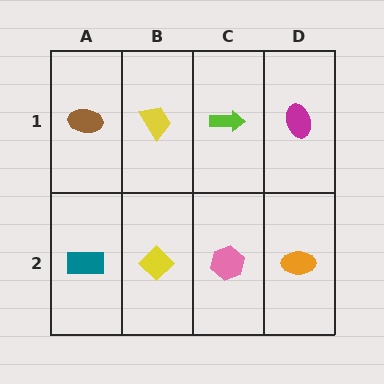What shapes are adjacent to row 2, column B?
A yellow trapezoid (row 1, column B), a teal rectangle (row 2, column A), a pink hexagon (row 2, column C).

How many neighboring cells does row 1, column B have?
3.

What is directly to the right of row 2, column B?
A pink hexagon.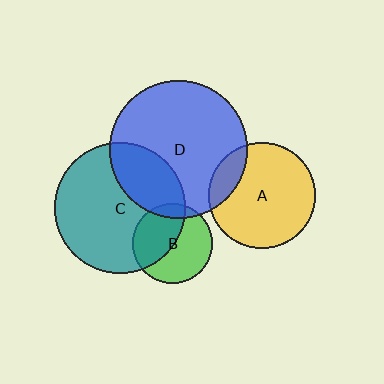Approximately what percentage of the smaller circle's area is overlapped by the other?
Approximately 10%.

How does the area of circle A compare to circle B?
Approximately 1.8 times.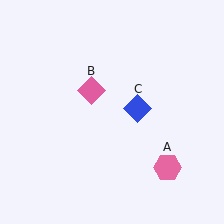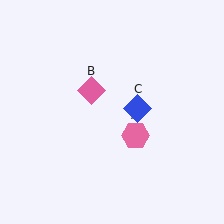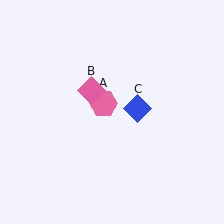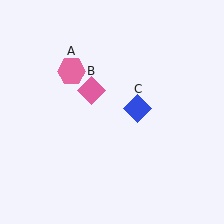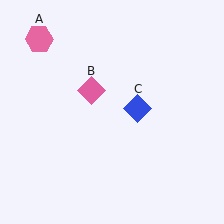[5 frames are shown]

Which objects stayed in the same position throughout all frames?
Pink diamond (object B) and blue diamond (object C) remained stationary.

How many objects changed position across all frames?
1 object changed position: pink hexagon (object A).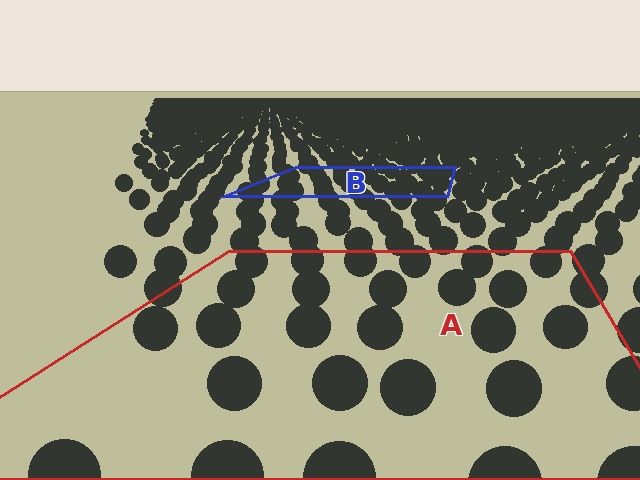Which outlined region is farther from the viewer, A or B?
Region B is farther from the viewer — the texture elements inside it appear smaller and more densely packed.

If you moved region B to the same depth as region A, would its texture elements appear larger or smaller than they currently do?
They would appear larger. At a closer depth, the same texture elements are projected at a bigger on-screen size.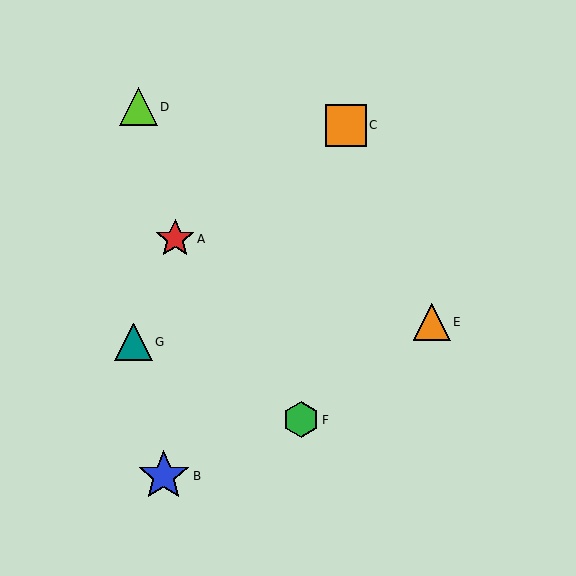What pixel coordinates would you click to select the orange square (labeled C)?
Click at (346, 125) to select the orange square C.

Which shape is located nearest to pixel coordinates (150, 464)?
The blue star (labeled B) at (164, 476) is nearest to that location.